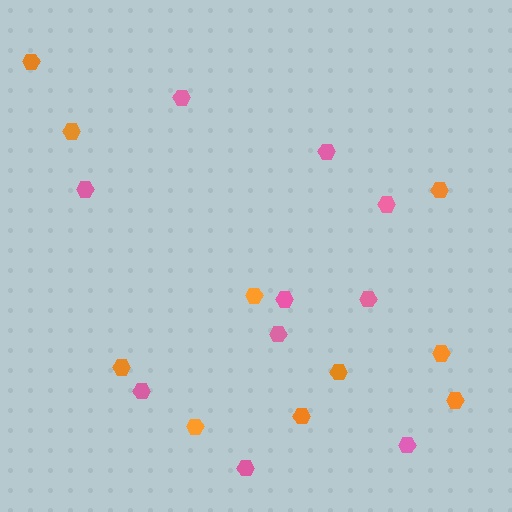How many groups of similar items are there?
There are 2 groups: one group of pink hexagons (10) and one group of orange hexagons (10).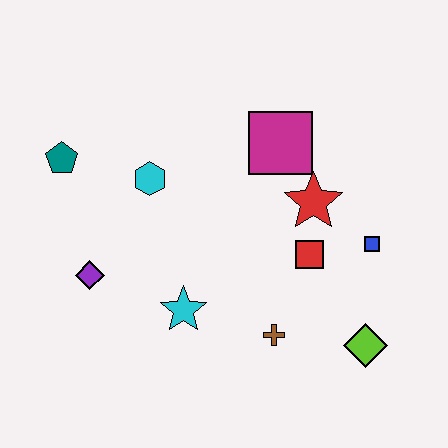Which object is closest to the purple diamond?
The cyan star is closest to the purple diamond.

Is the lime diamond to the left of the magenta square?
No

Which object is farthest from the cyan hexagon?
The lime diamond is farthest from the cyan hexagon.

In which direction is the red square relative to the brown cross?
The red square is above the brown cross.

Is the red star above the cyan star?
Yes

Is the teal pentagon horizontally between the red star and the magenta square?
No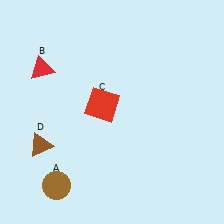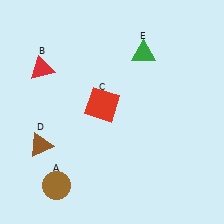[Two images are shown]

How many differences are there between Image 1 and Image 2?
There is 1 difference between the two images.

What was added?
A green triangle (E) was added in Image 2.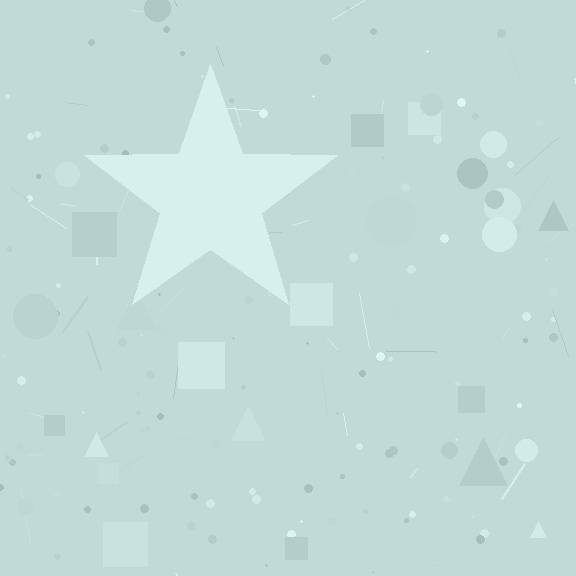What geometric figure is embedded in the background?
A star is embedded in the background.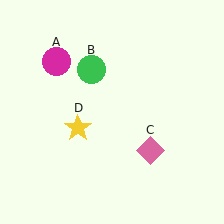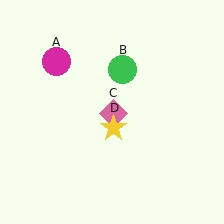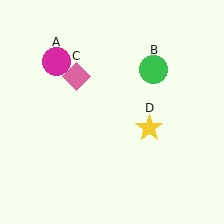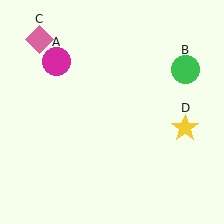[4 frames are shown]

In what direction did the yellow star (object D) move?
The yellow star (object D) moved right.